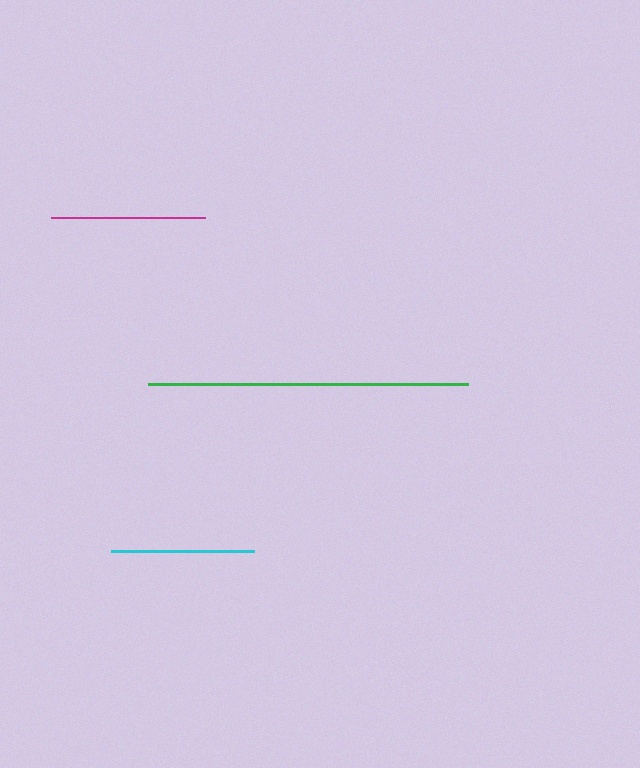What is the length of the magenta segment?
The magenta segment is approximately 154 pixels long.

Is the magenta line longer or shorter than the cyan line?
The magenta line is longer than the cyan line.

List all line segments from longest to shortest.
From longest to shortest: green, magenta, cyan.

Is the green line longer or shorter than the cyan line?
The green line is longer than the cyan line.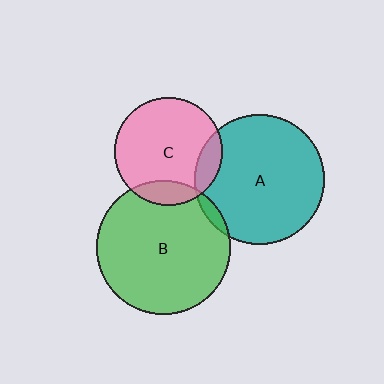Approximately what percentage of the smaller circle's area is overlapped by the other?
Approximately 10%.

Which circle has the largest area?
Circle B (green).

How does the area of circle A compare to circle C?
Approximately 1.5 times.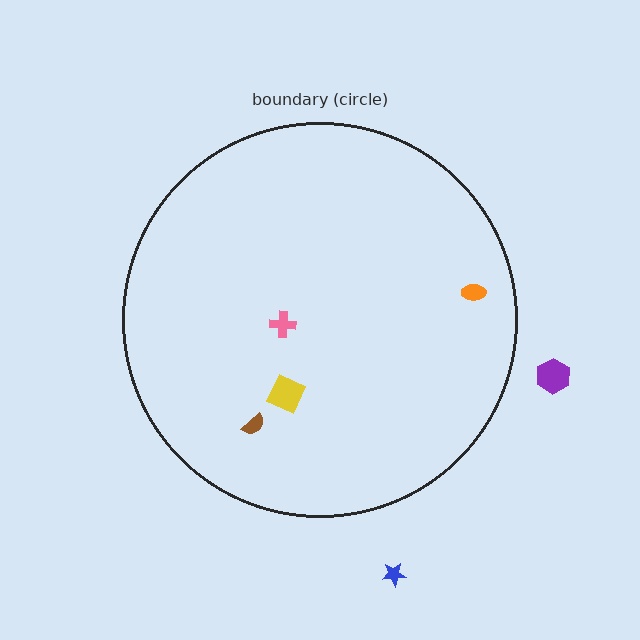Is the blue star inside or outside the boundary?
Outside.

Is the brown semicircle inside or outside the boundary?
Inside.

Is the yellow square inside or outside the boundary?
Inside.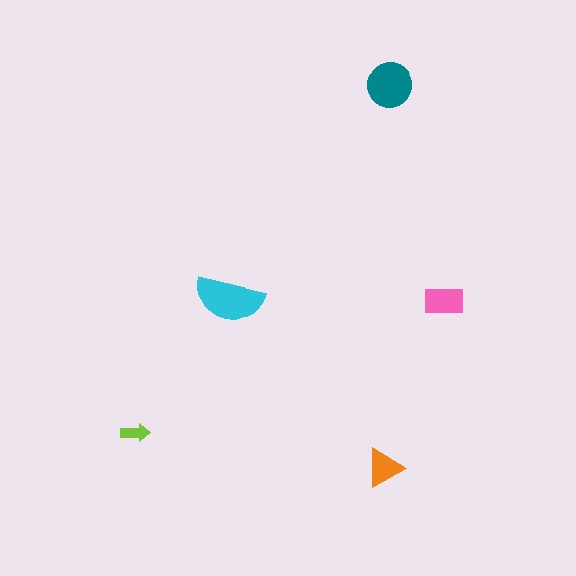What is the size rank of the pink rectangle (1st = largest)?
3rd.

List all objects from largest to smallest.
The cyan semicircle, the teal circle, the pink rectangle, the orange triangle, the lime arrow.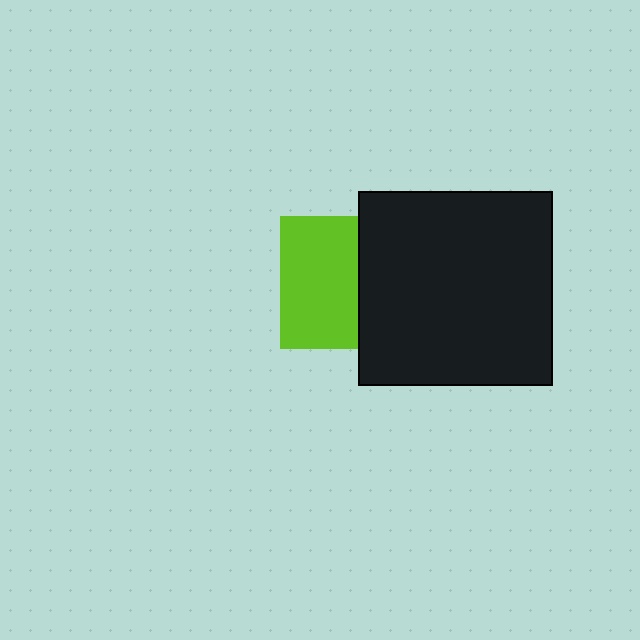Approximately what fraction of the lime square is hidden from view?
Roughly 42% of the lime square is hidden behind the black square.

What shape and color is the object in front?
The object in front is a black square.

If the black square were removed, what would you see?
You would see the complete lime square.